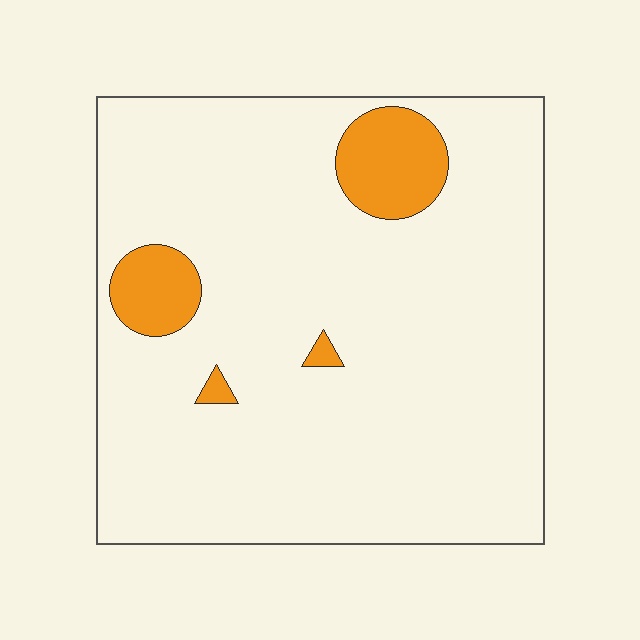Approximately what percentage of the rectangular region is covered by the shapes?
Approximately 10%.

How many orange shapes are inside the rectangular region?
4.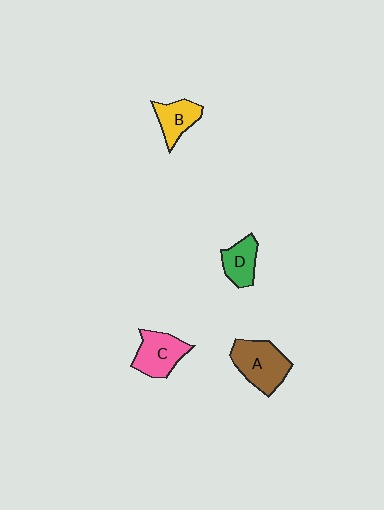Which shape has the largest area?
Shape A (brown).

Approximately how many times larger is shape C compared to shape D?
Approximately 1.4 times.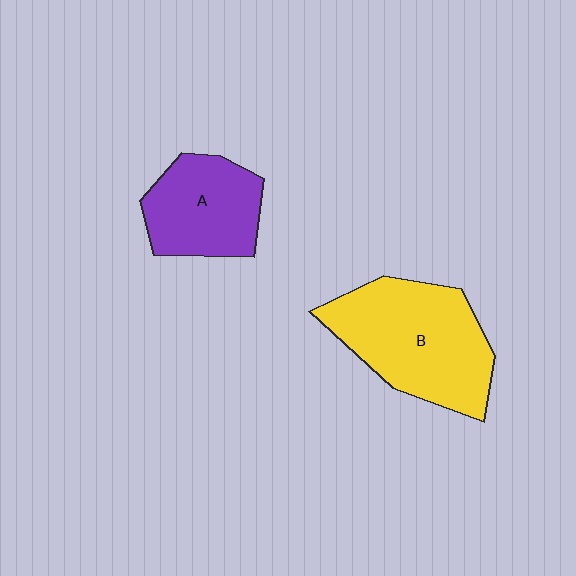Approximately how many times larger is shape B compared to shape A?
Approximately 1.5 times.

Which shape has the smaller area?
Shape A (purple).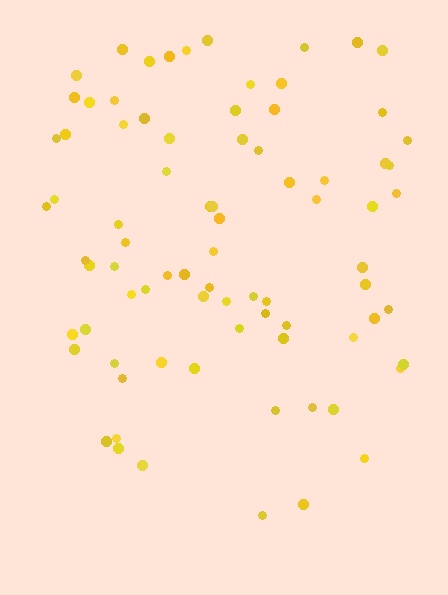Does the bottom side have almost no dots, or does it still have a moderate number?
Still a moderate number, just noticeably fewer than the top.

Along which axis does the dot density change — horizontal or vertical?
Vertical.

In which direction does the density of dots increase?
From bottom to top, with the top side densest.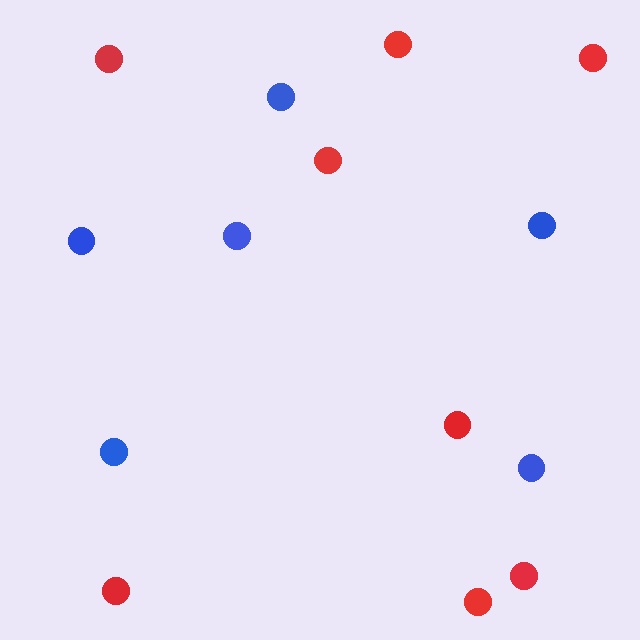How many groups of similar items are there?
There are 2 groups: one group of red circles (8) and one group of blue circles (6).